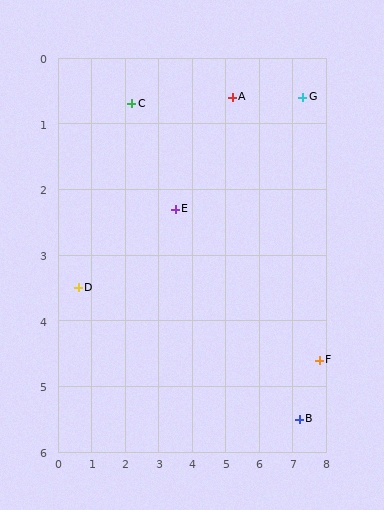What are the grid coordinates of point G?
Point G is at approximately (7.3, 0.6).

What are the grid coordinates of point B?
Point B is at approximately (7.2, 5.5).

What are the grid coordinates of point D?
Point D is at approximately (0.6, 3.5).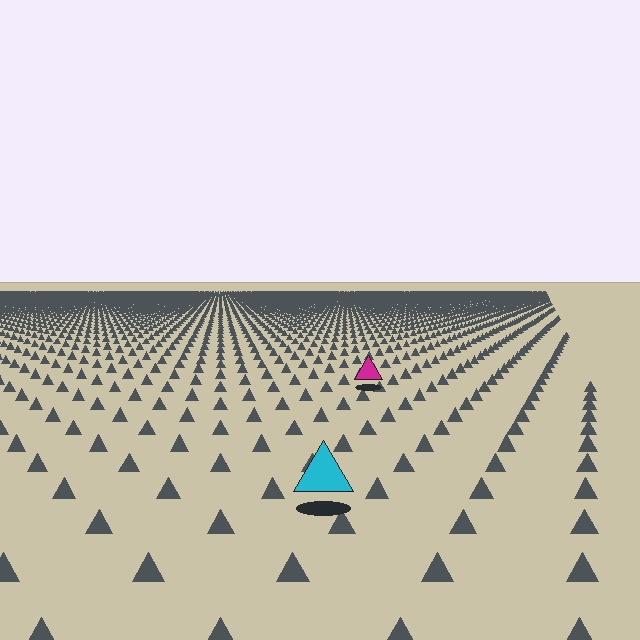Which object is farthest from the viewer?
The magenta triangle is farthest from the viewer. It appears smaller and the ground texture around it is denser.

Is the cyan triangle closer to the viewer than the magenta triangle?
Yes. The cyan triangle is closer — you can tell from the texture gradient: the ground texture is coarser near it.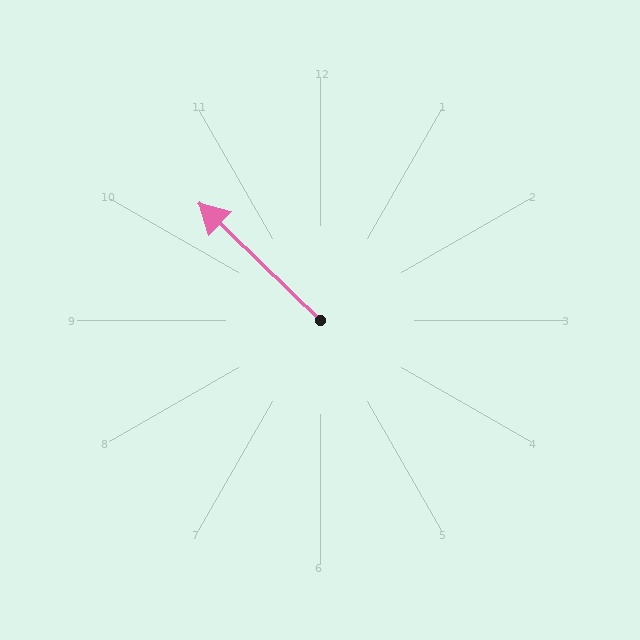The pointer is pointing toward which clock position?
Roughly 10 o'clock.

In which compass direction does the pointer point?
Northwest.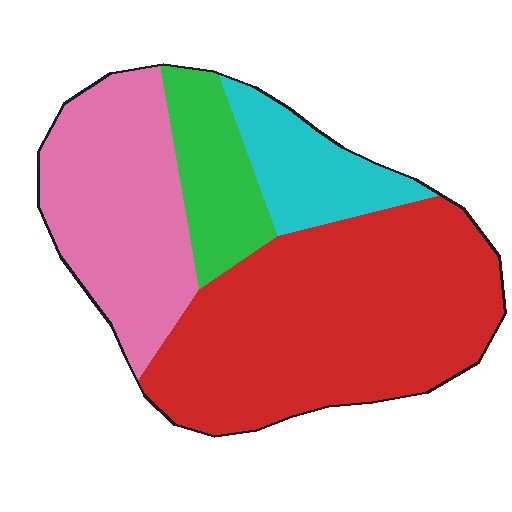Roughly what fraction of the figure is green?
Green covers 12% of the figure.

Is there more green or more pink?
Pink.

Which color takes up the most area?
Red, at roughly 50%.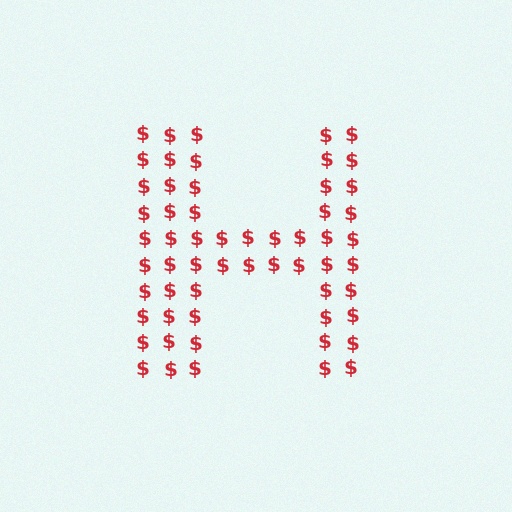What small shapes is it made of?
It is made of small dollar signs.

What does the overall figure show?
The overall figure shows the letter H.